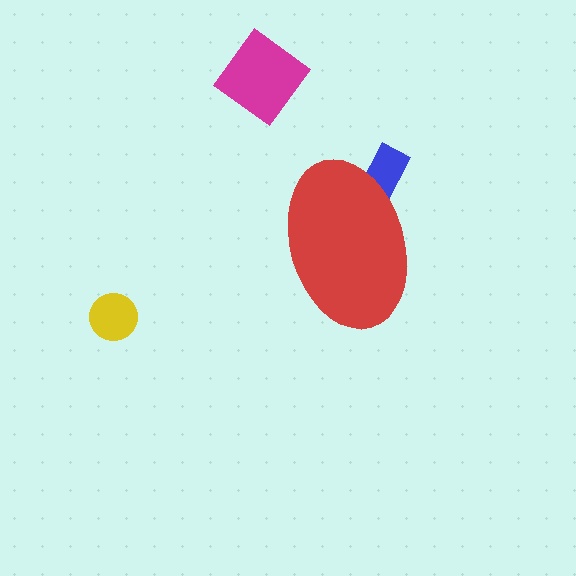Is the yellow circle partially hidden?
No, the yellow circle is fully visible.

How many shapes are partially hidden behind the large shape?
1 shape is partially hidden.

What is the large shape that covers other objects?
A red ellipse.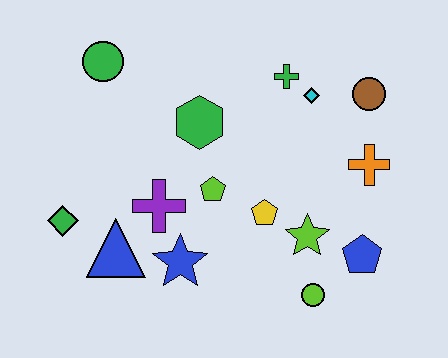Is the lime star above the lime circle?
Yes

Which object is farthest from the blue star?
The brown circle is farthest from the blue star.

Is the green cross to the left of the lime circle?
Yes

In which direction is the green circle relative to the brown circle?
The green circle is to the left of the brown circle.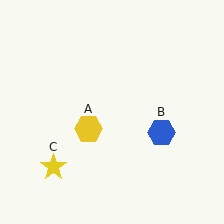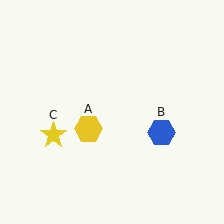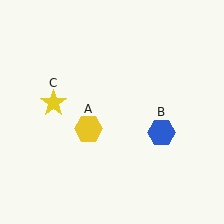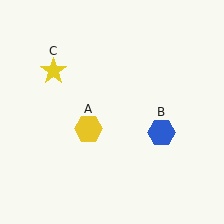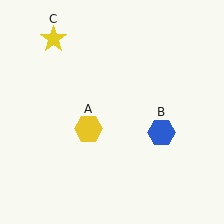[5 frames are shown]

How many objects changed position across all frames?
1 object changed position: yellow star (object C).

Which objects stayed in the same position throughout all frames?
Yellow hexagon (object A) and blue hexagon (object B) remained stationary.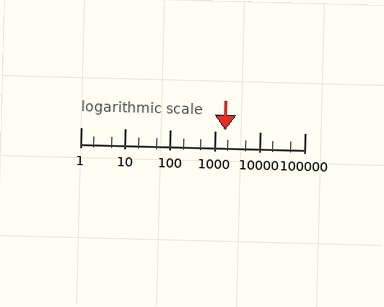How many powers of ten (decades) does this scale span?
The scale spans 5 decades, from 1 to 100000.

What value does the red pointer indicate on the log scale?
The pointer indicates approximately 1700.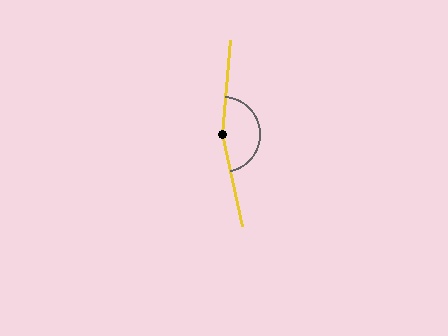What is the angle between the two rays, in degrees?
Approximately 163 degrees.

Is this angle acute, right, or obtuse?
It is obtuse.